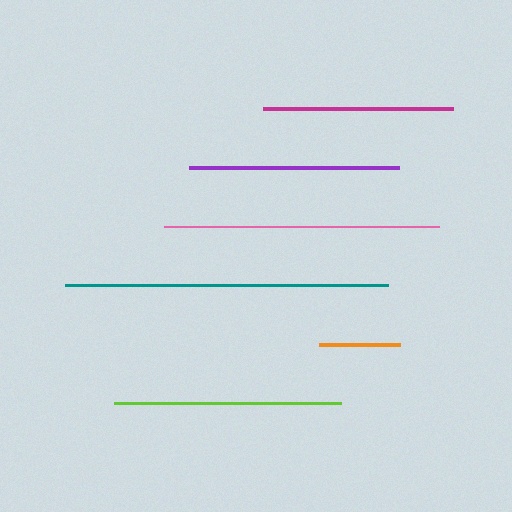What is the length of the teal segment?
The teal segment is approximately 322 pixels long.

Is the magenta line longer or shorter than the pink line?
The pink line is longer than the magenta line.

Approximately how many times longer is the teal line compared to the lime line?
The teal line is approximately 1.4 times the length of the lime line.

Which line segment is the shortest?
The orange line is the shortest at approximately 81 pixels.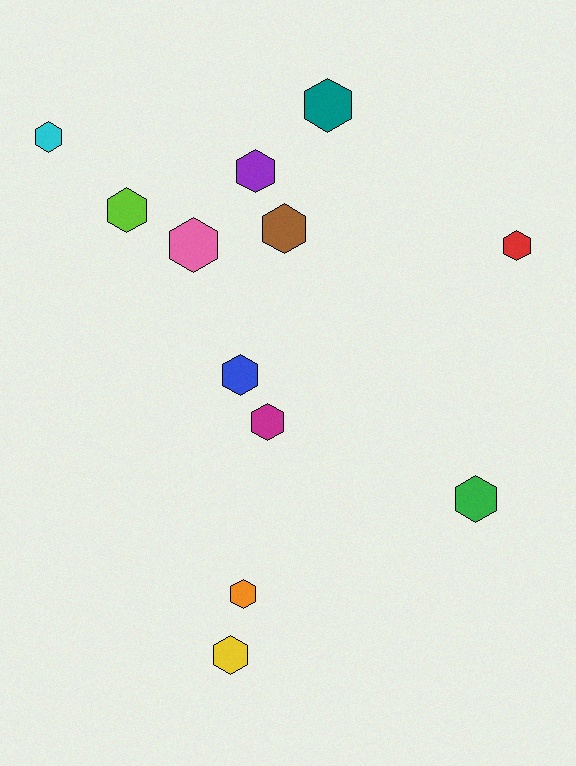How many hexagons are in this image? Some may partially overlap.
There are 12 hexagons.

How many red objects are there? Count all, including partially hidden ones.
There is 1 red object.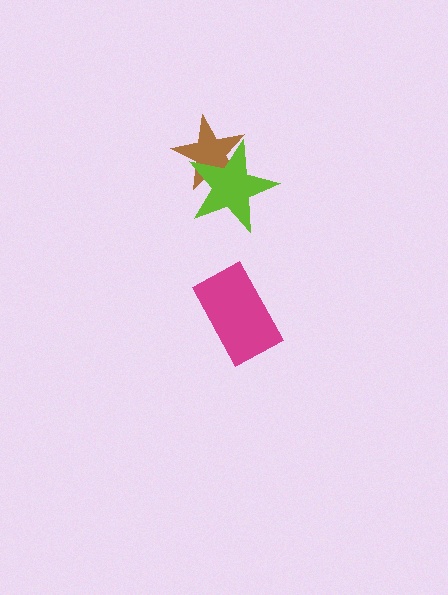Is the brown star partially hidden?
Yes, it is partially covered by another shape.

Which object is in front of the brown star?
The lime star is in front of the brown star.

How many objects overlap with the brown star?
1 object overlaps with the brown star.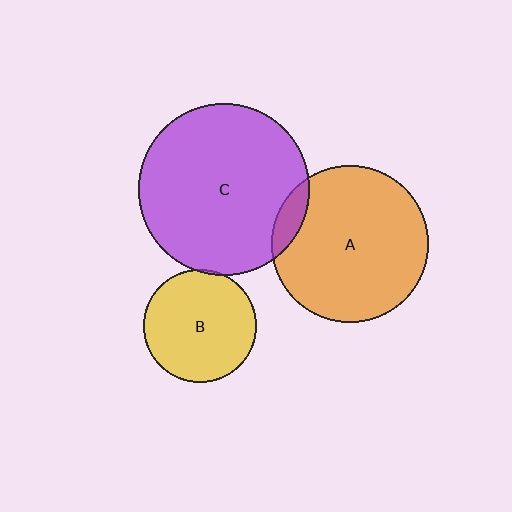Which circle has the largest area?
Circle C (purple).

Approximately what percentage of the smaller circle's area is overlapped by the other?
Approximately 5%.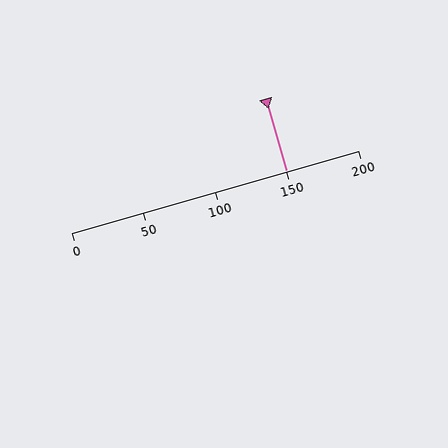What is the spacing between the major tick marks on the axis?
The major ticks are spaced 50 apart.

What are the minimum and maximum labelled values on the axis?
The axis runs from 0 to 200.